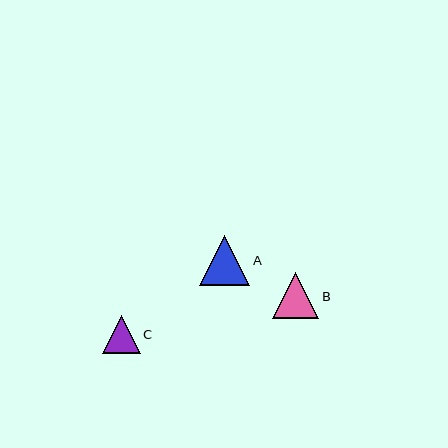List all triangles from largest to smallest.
From largest to smallest: A, B, C.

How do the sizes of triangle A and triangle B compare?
Triangle A and triangle B are approximately the same size.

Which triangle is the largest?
Triangle A is the largest with a size of approximately 50 pixels.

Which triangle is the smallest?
Triangle C is the smallest with a size of approximately 38 pixels.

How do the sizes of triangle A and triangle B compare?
Triangle A and triangle B are approximately the same size.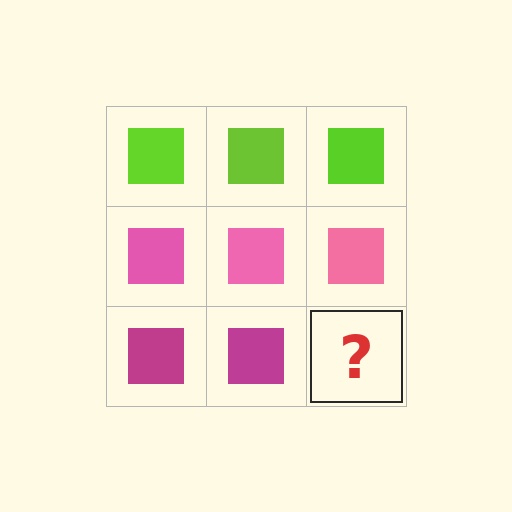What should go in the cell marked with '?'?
The missing cell should contain a magenta square.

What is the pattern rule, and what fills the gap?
The rule is that each row has a consistent color. The gap should be filled with a magenta square.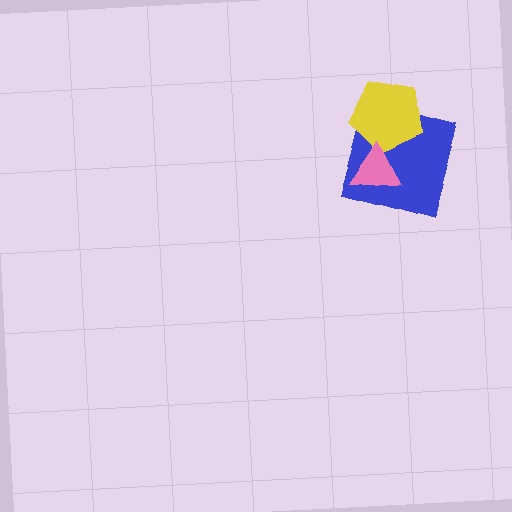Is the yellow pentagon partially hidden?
Yes, it is partially covered by another shape.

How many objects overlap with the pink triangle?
2 objects overlap with the pink triangle.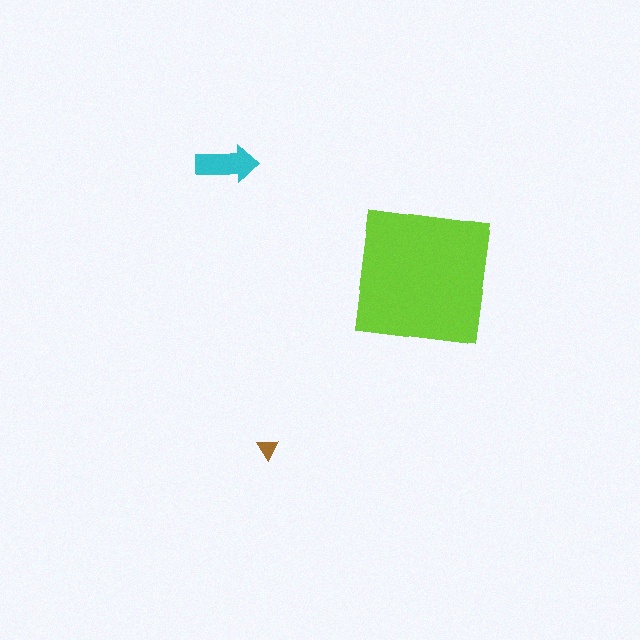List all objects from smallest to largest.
The brown triangle, the cyan arrow, the lime square.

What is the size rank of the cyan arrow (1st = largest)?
2nd.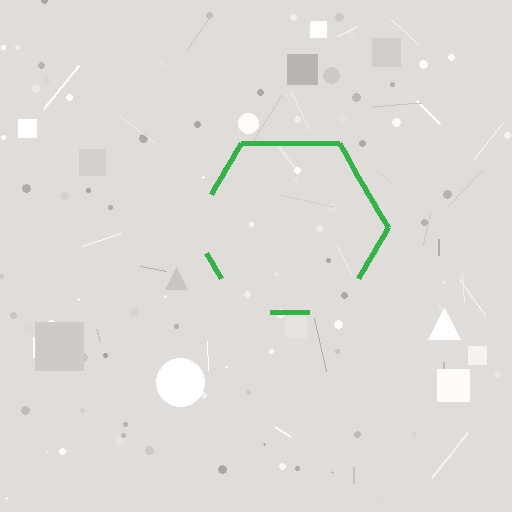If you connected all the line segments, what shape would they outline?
They would outline a hexagon.